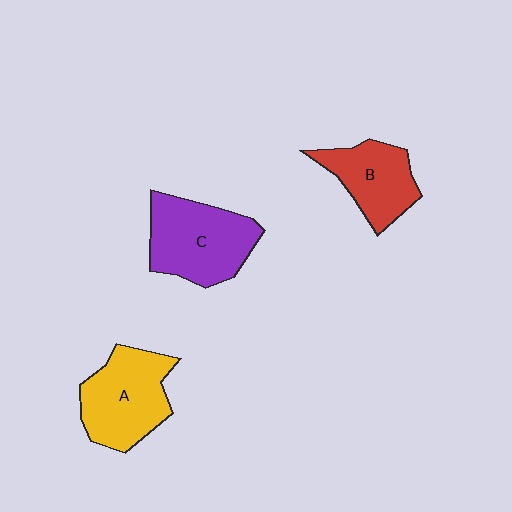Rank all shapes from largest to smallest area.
From largest to smallest: C (purple), A (yellow), B (red).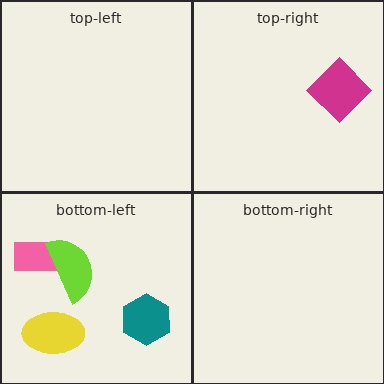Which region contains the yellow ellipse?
The bottom-left region.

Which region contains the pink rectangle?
The bottom-left region.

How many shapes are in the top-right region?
1.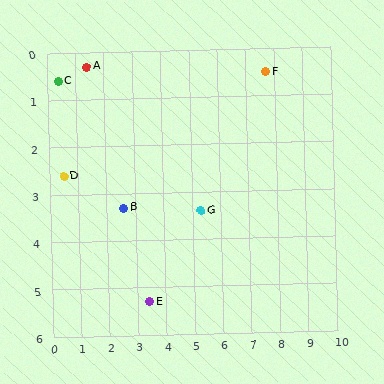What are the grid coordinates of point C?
Point C is at approximately (0.4, 0.6).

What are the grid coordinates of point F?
Point F is at approximately (7.7, 0.5).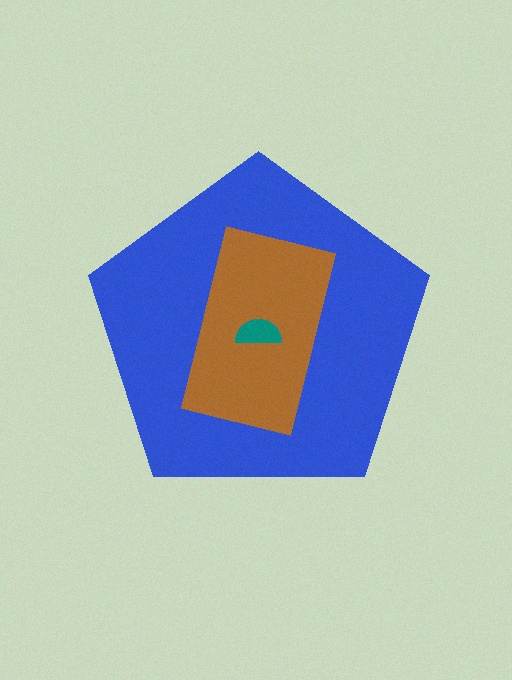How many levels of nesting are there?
3.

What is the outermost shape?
The blue pentagon.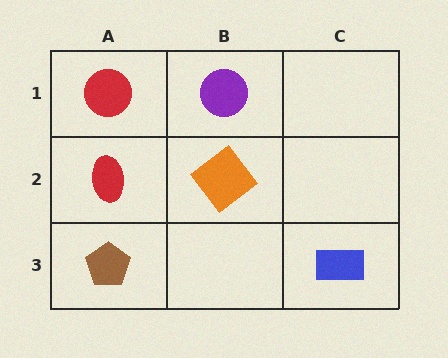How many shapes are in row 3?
2 shapes.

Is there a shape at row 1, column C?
No, that cell is empty.